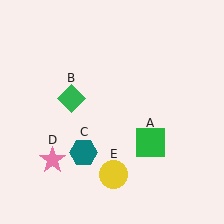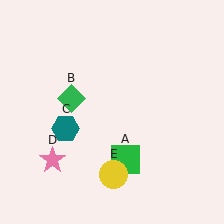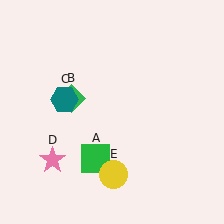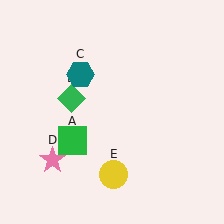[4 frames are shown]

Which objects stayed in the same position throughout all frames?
Green diamond (object B) and pink star (object D) and yellow circle (object E) remained stationary.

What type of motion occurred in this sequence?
The green square (object A), teal hexagon (object C) rotated clockwise around the center of the scene.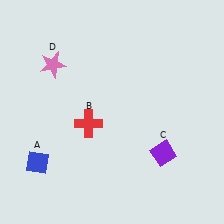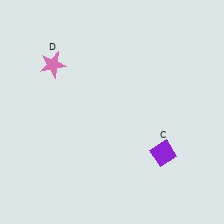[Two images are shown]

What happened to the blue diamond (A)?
The blue diamond (A) was removed in Image 2. It was in the bottom-left area of Image 1.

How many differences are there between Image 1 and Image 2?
There are 2 differences between the two images.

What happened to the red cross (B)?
The red cross (B) was removed in Image 2. It was in the bottom-left area of Image 1.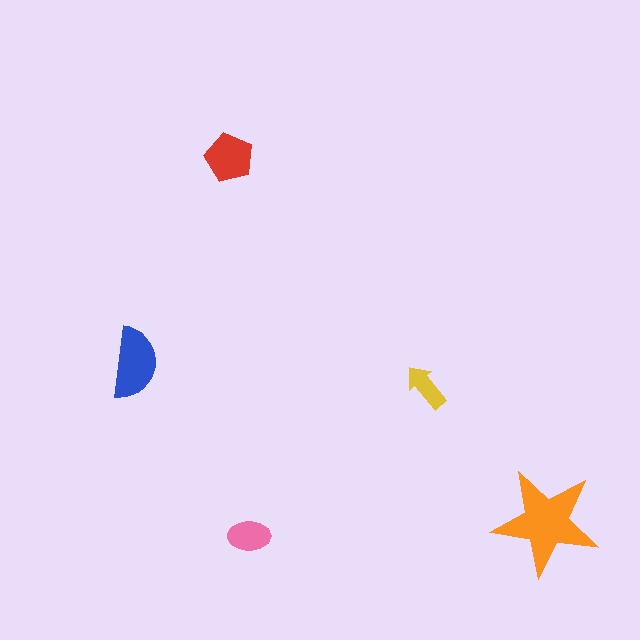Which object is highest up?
The red pentagon is topmost.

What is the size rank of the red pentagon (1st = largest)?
3rd.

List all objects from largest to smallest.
The orange star, the blue semicircle, the red pentagon, the pink ellipse, the yellow arrow.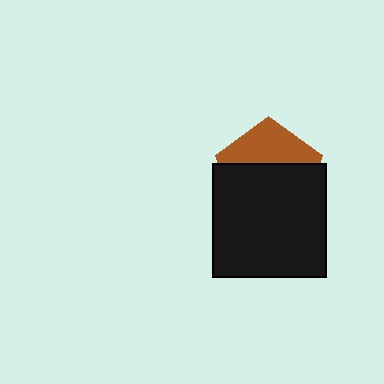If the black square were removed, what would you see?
You would see the complete brown pentagon.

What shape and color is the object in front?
The object in front is a black square.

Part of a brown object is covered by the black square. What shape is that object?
It is a pentagon.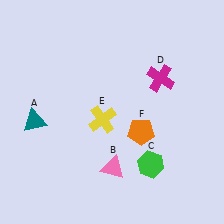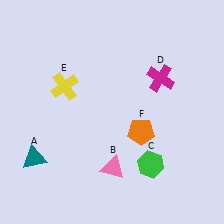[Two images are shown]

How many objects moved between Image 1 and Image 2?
2 objects moved between the two images.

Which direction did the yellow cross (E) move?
The yellow cross (E) moved left.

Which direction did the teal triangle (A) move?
The teal triangle (A) moved down.